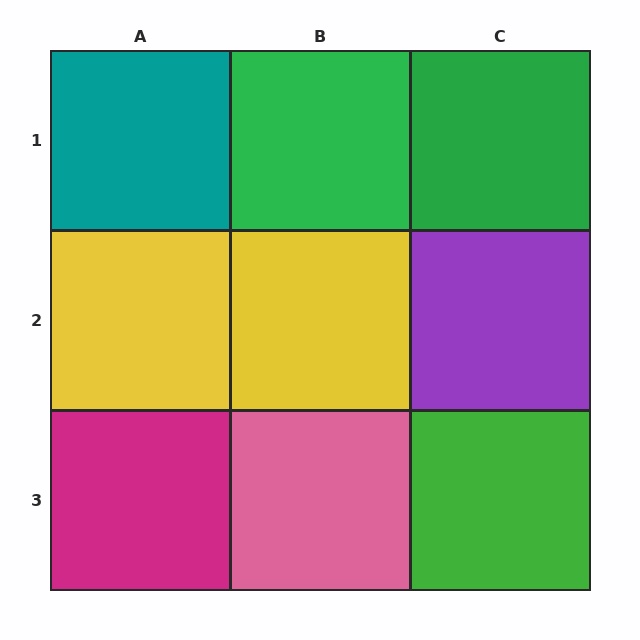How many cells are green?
3 cells are green.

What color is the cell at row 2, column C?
Purple.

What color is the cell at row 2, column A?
Yellow.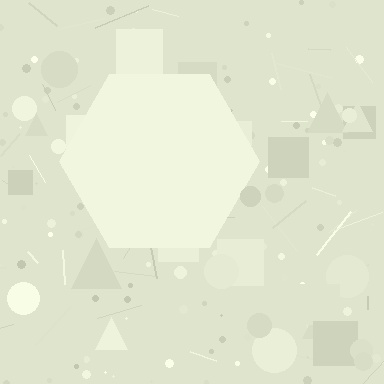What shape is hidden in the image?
A hexagon is hidden in the image.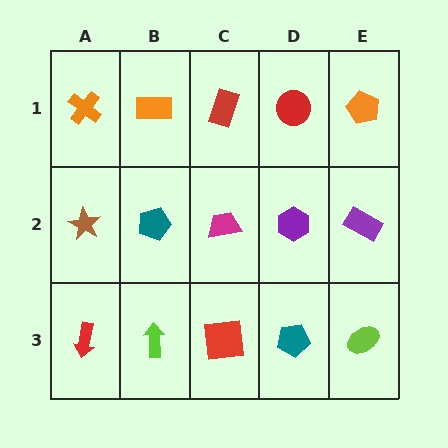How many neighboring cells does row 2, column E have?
3.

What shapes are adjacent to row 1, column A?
A brown star (row 2, column A), an orange rectangle (row 1, column B).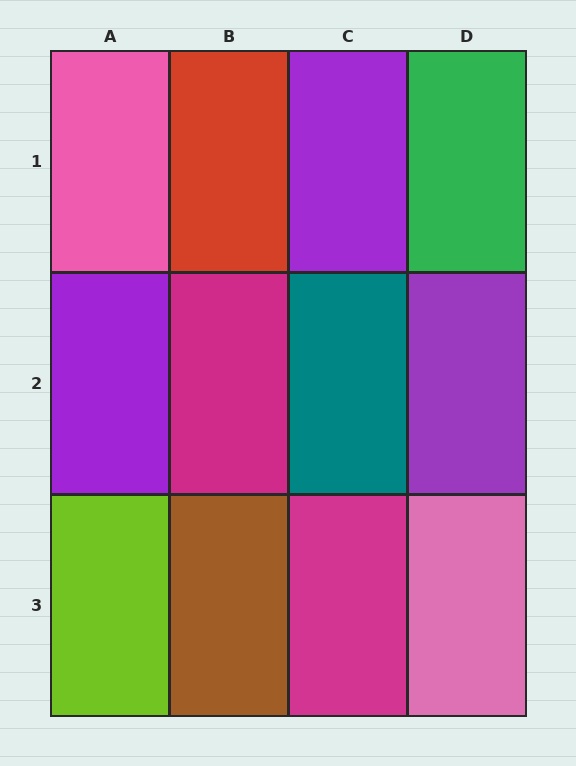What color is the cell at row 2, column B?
Magenta.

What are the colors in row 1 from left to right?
Pink, red, purple, green.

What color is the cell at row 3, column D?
Pink.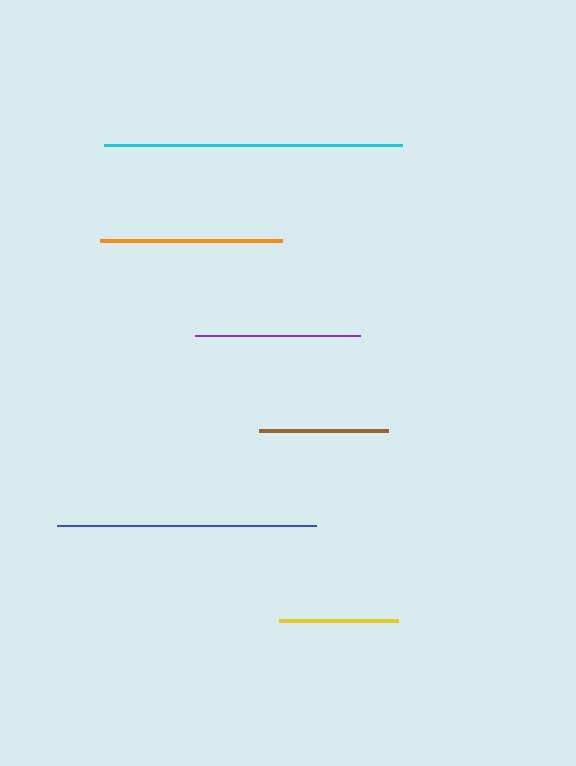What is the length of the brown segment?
The brown segment is approximately 129 pixels long.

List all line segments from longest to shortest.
From longest to shortest: cyan, blue, orange, purple, brown, yellow.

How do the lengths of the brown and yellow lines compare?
The brown and yellow lines are approximately the same length.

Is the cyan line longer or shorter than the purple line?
The cyan line is longer than the purple line.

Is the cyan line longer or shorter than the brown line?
The cyan line is longer than the brown line.